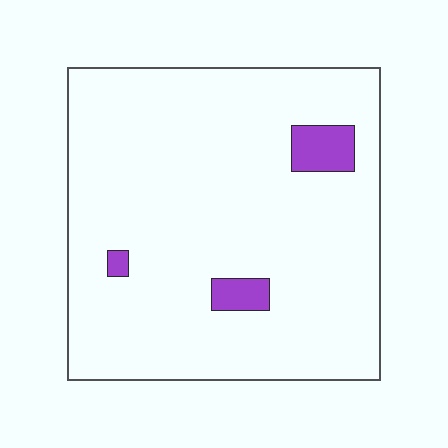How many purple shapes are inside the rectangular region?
3.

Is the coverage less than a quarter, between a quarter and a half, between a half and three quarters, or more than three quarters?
Less than a quarter.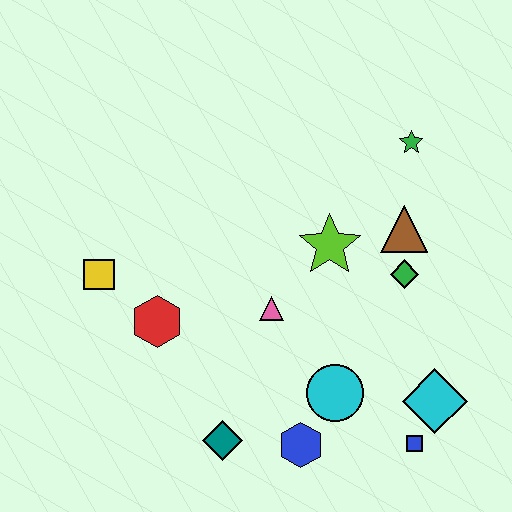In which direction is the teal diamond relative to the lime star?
The teal diamond is below the lime star.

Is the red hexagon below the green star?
Yes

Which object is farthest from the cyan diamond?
The yellow square is farthest from the cyan diamond.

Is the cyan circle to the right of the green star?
No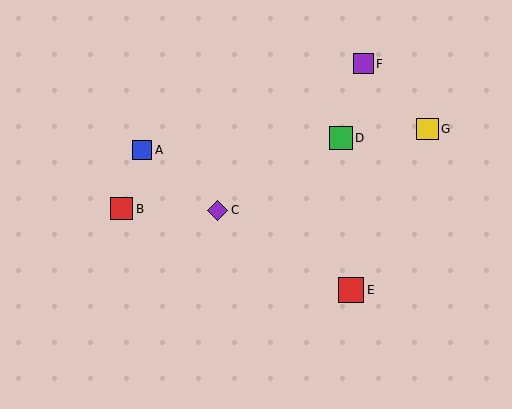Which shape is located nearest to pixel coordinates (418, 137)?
The yellow square (labeled G) at (427, 129) is nearest to that location.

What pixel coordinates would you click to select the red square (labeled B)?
Click at (122, 209) to select the red square B.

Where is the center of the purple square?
The center of the purple square is at (363, 64).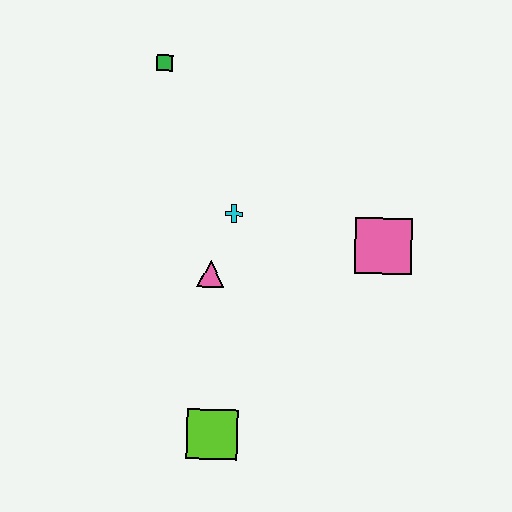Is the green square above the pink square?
Yes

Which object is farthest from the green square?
The lime square is farthest from the green square.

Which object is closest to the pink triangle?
The cyan cross is closest to the pink triangle.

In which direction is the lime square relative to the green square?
The lime square is below the green square.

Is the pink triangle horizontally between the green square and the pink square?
Yes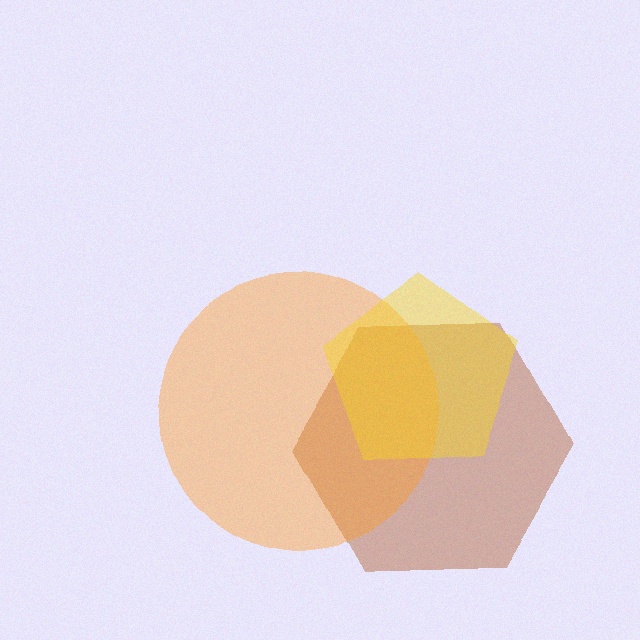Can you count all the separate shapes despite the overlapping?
Yes, there are 3 separate shapes.